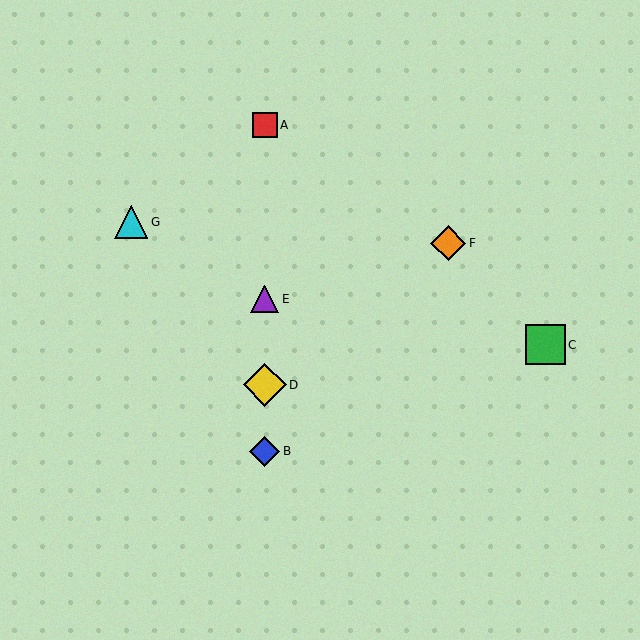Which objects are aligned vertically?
Objects A, B, D, E are aligned vertically.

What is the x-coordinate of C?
Object C is at x≈545.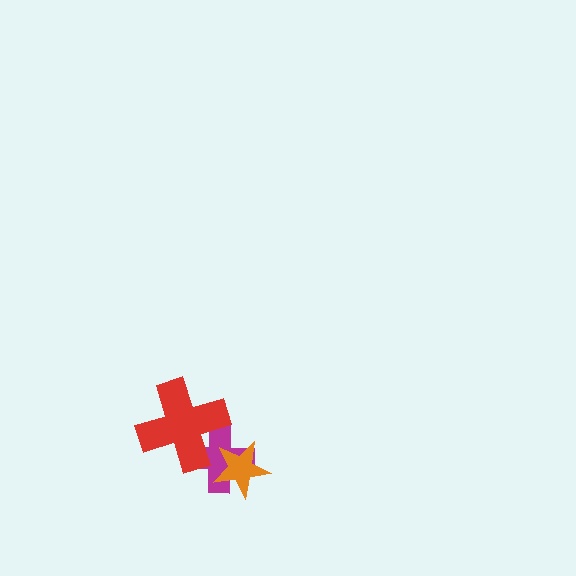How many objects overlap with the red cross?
1 object overlaps with the red cross.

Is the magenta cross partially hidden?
Yes, it is partially covered by another shape.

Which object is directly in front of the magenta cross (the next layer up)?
The orange star is directly in front of the magenta cross.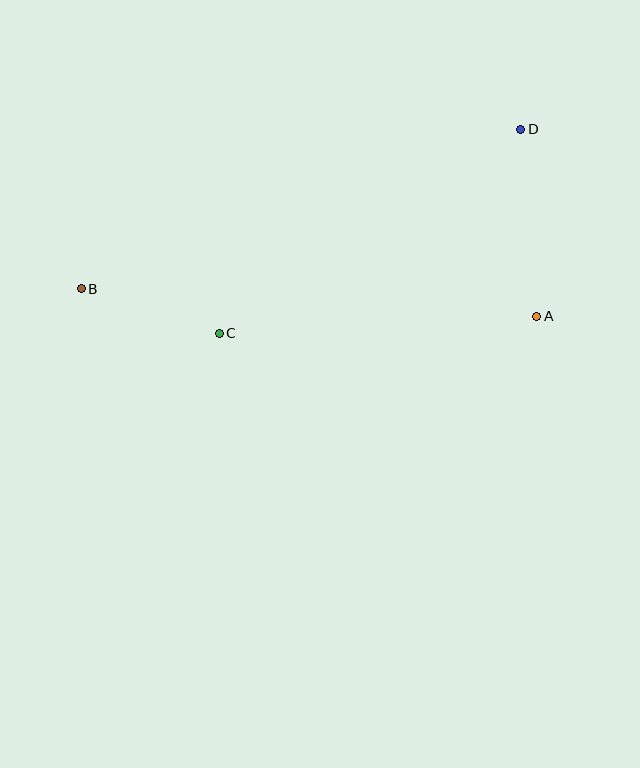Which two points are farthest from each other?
Points B and D are farthest from each other.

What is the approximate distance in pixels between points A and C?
The distance between A and C is approximately 318 pixels.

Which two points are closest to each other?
Points B and C are closest to each other.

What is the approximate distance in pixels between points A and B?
The distance between A and B is approximately 456 pixels.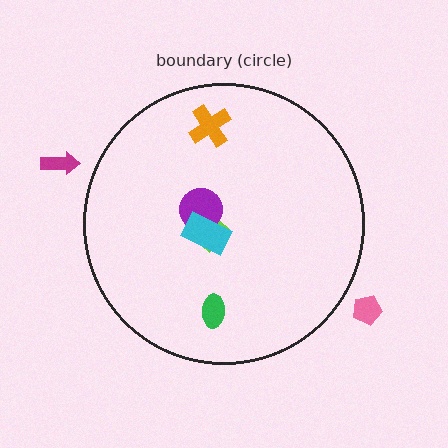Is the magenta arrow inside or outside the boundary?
Outside.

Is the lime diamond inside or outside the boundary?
Inside.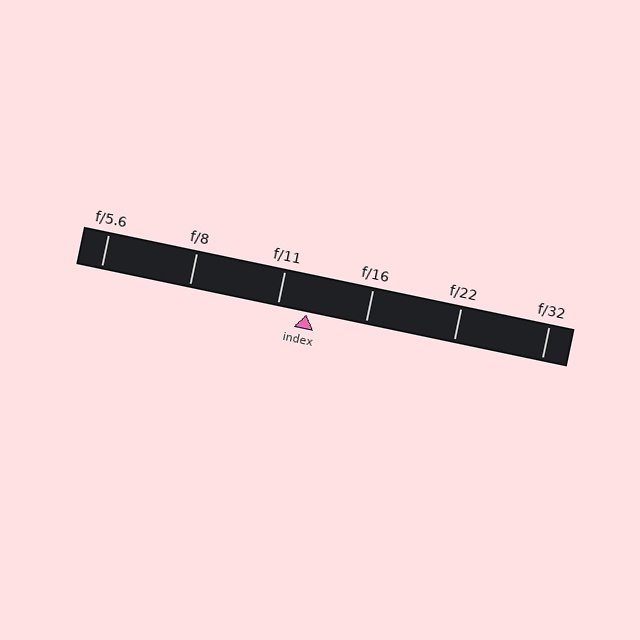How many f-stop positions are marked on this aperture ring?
There are 6 f-stop positions marked.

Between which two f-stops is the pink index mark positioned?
The index mark is between f/11 and f/16.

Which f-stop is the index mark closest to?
The index mark is closest to f/11.